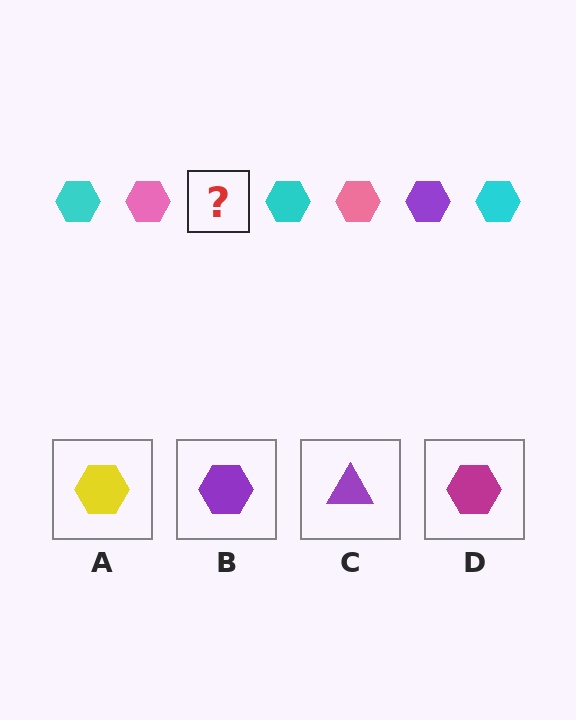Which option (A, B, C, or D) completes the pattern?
B.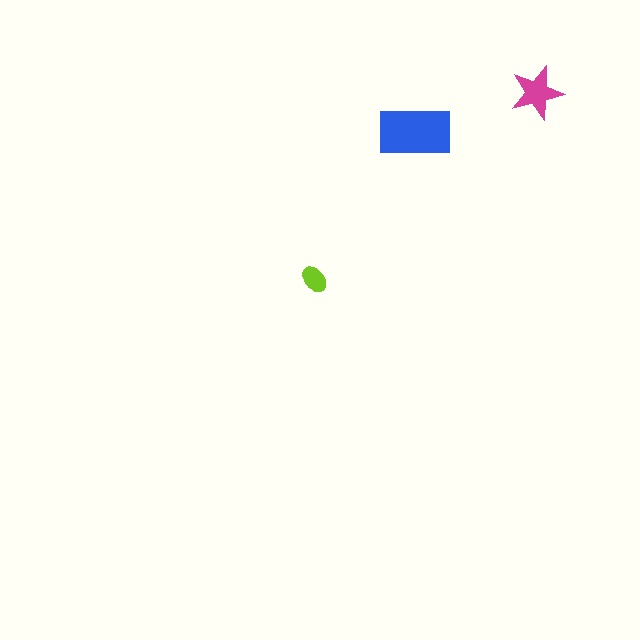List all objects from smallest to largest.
The lime ellipse, the magenta star, the blue rectangle.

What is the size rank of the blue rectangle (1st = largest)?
1st.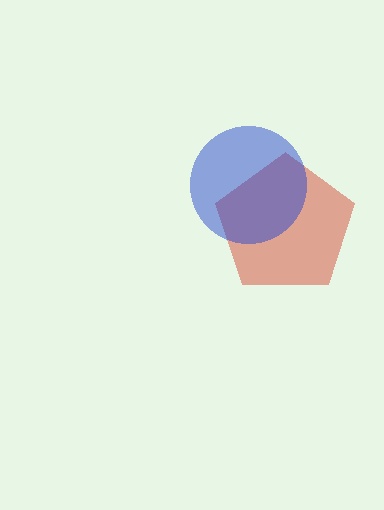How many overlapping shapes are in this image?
There are 2 overlapping shapes in the image.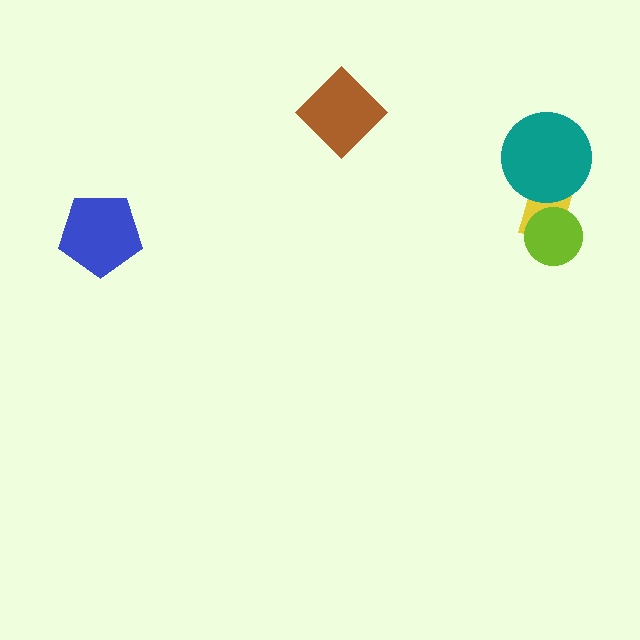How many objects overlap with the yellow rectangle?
2 objects overlap with the yellow rectangle.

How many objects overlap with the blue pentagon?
0 objects overlap with the blue pentagon.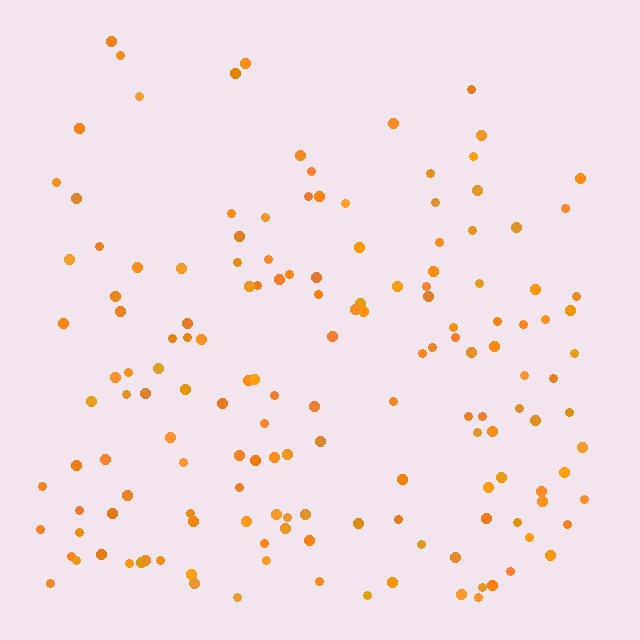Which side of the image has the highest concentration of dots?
The bottom.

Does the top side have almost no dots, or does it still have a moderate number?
Still a moderate number, just noticeably fewer than the bottom.